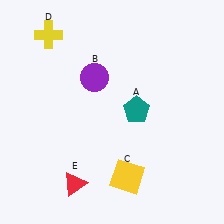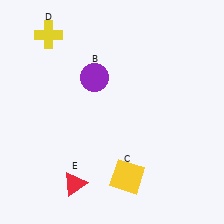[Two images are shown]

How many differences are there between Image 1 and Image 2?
There is 1 difference between the two images.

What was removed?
The teal pentagon (A) was removed in Image 2.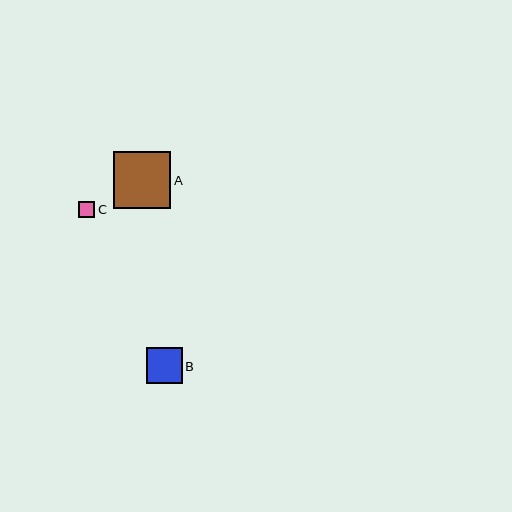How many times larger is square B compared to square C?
Square B is approximately 2.2 times the size of square C.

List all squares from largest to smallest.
From largest to smallest: A, B, C.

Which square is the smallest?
Square C is the smallest with a size of approximately 16 pixels.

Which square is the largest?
Square A is the largest with a size of approximately 57 pixels.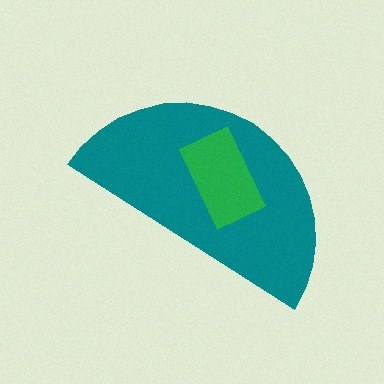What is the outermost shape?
The teal semicircle.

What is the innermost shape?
The green rectangle.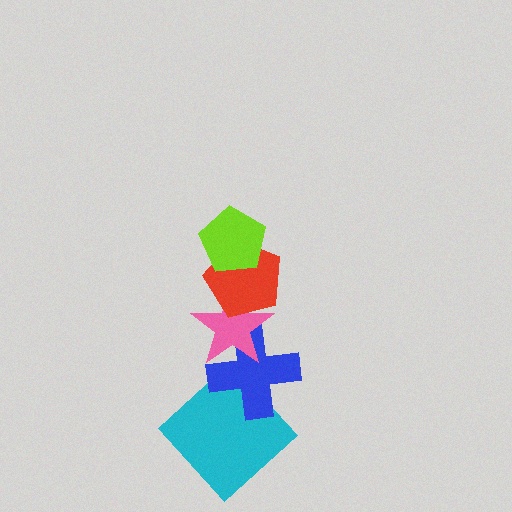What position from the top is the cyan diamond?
The cyan diamond is 5th from the top.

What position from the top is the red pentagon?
The red pentagon is 2nd from the top.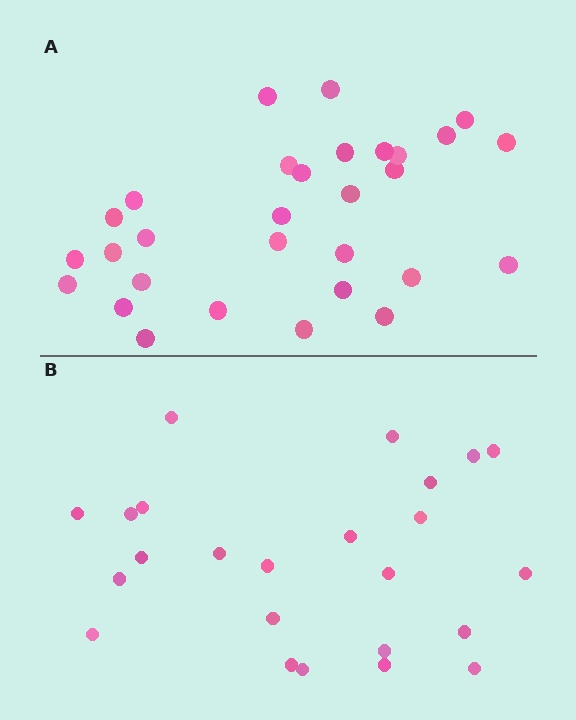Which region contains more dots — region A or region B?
Region A (the top region) has more dots.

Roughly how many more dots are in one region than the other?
Region A has about 6 more dots than region B.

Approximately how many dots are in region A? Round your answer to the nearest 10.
About 30 dots.